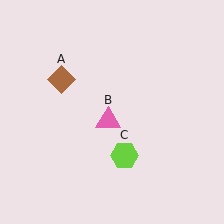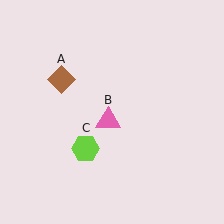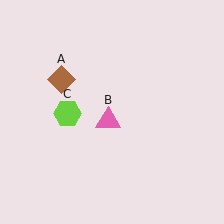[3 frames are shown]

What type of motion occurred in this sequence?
The lime hexagon (object C) rotated clockwise around the center of the scene.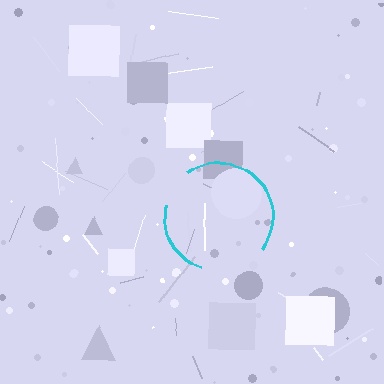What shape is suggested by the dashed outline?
The dashed outline suggests a circle.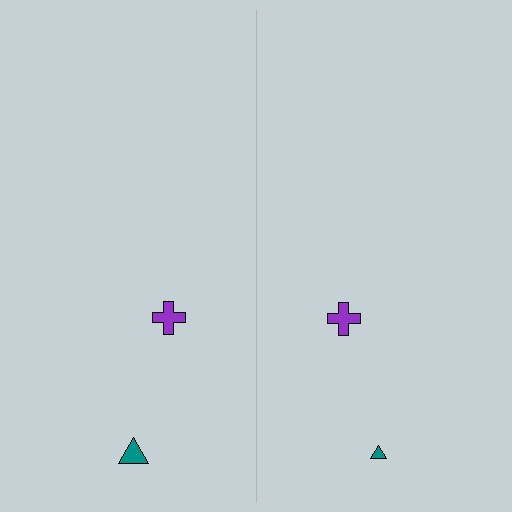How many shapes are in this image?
There are 4 shapes in this image.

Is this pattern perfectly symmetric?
No, the pattern is not perfectly symmetric. The teal triangle on the right side has a different size than its mirror counterpart.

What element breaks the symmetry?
The teal triangle on the right side has a different size than its mirror counterpart.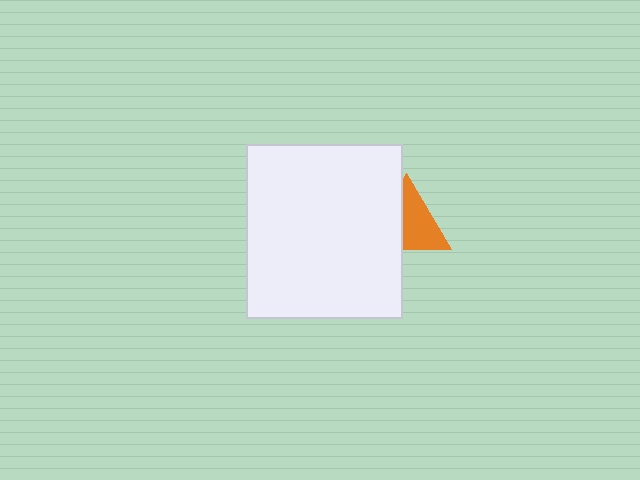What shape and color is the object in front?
The object in front is a white rectangle.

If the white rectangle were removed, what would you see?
You would see the complete orange triangle.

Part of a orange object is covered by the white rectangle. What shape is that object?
It is a triangle.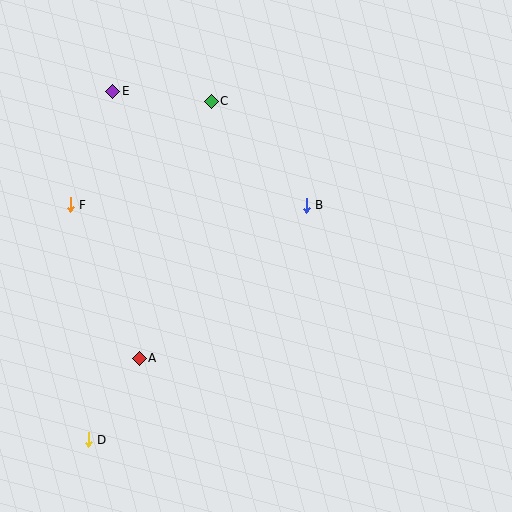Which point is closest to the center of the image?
Point B at (306, 205) is closest to the center.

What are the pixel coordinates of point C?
Point C is at (211, 101).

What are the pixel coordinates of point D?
Point D is at (88, 440).